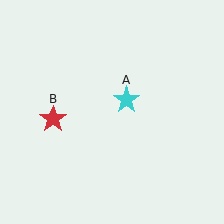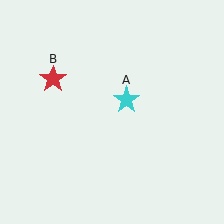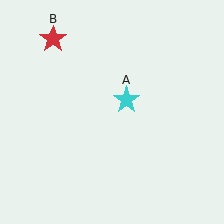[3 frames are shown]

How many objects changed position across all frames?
1 object changed position: red star (object B).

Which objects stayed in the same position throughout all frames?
Cyan star (object A) remained stationary.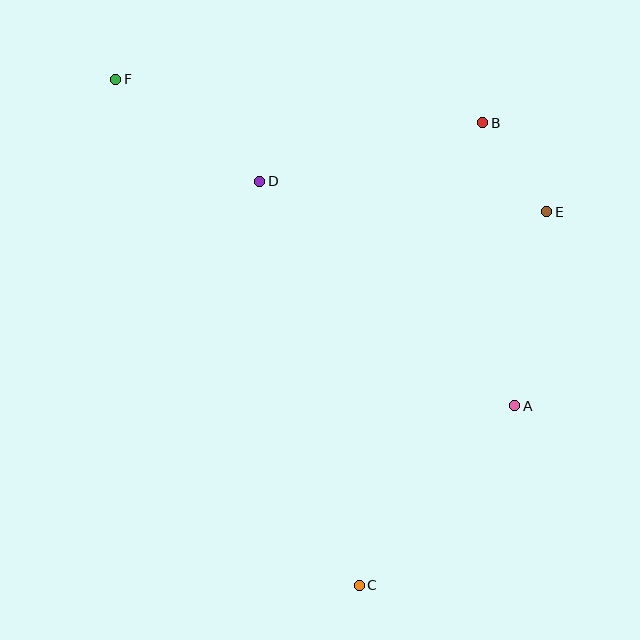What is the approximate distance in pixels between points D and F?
The distance between D and F is approximately 177 pixels.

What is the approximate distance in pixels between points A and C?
The distance between A and C is approximately 238 pixels.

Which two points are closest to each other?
Points B and E are closest to each other.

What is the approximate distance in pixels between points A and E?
The distance between A and E is approximately 197 pixels.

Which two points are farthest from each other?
Points C and F are farthest from each other.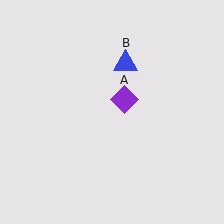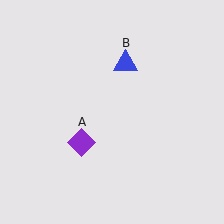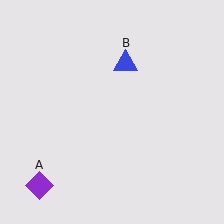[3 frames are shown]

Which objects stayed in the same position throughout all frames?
Blue triangle (object B) remained stationary.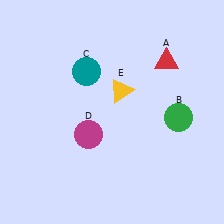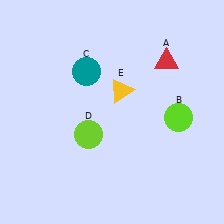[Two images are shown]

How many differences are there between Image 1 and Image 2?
There are 2 differences between the two images.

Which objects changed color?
B changed from green to lime. D changed from magenta to lime.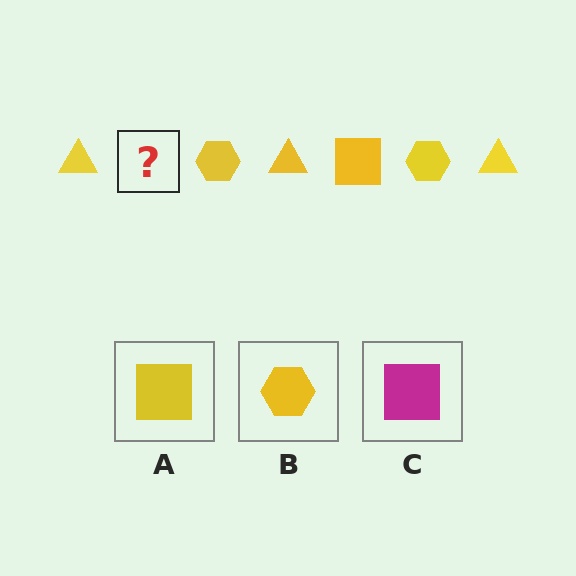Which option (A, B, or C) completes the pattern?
A.